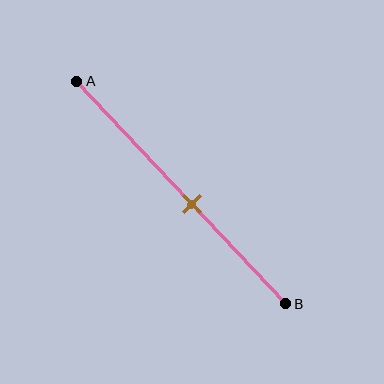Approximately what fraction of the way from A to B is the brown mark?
The brown mark is approximately 55% of the way from A to B.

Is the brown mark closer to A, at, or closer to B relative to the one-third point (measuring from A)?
The brown mark is closer to point B than the one-third point of segment AB.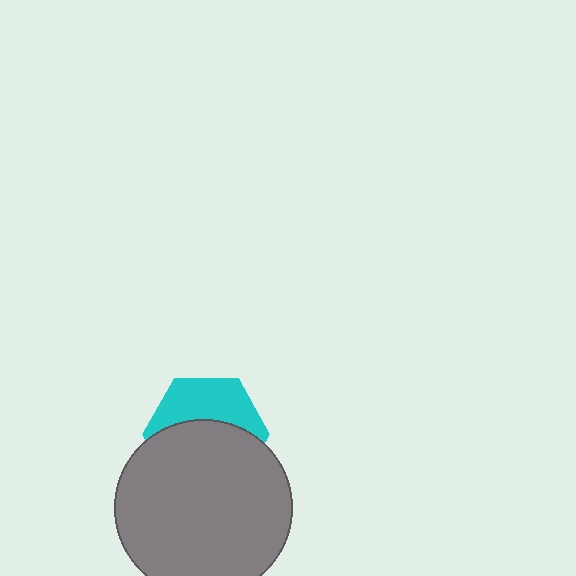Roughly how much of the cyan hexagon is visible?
A small part of it is visible (roughly 42%).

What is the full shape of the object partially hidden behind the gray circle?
The partially hidden object is a cyan hexagon.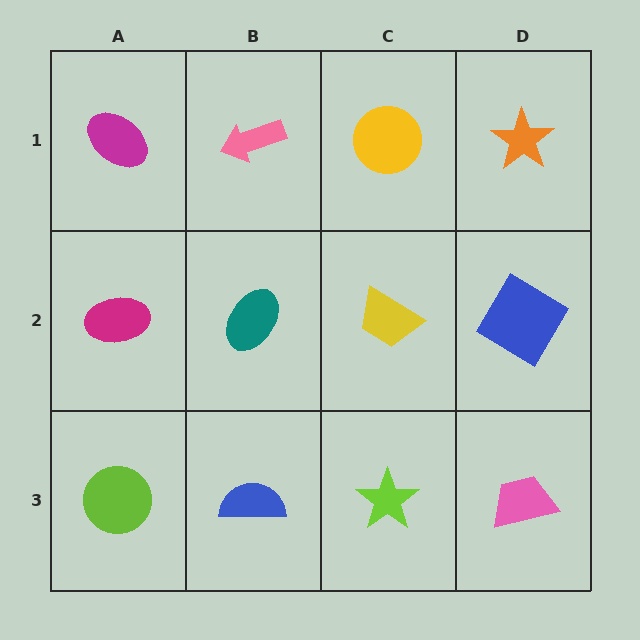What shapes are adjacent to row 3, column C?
A yellow trapezoid (row 2, column C), a blue semicircle (row 3, column B), a pink trapezoid (row 3, column D).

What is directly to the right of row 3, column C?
A pink trapezoid.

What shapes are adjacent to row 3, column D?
A blue diamond (row 2, column D), a lime star (row 3, column C).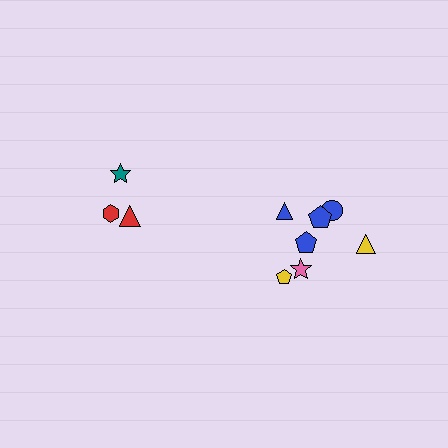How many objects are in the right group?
There are 7 objects.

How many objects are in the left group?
There are 3 objects.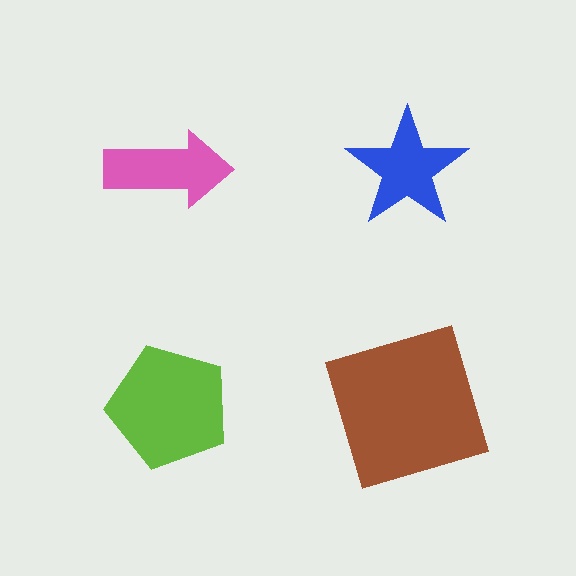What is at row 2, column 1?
A lime pentagon.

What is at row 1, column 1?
A pink arrow.